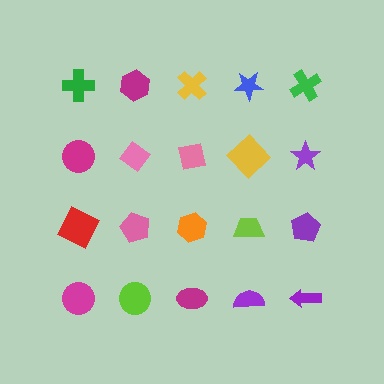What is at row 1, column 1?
A green cross.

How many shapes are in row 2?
5 shapes.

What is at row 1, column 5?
A green cross.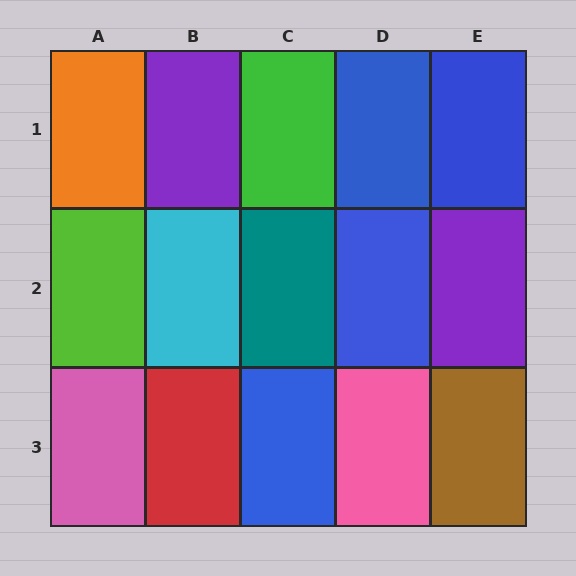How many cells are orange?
1 cell is orange.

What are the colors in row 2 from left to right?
Lime, cyan, teal, blue, purple.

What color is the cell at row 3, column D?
Pink.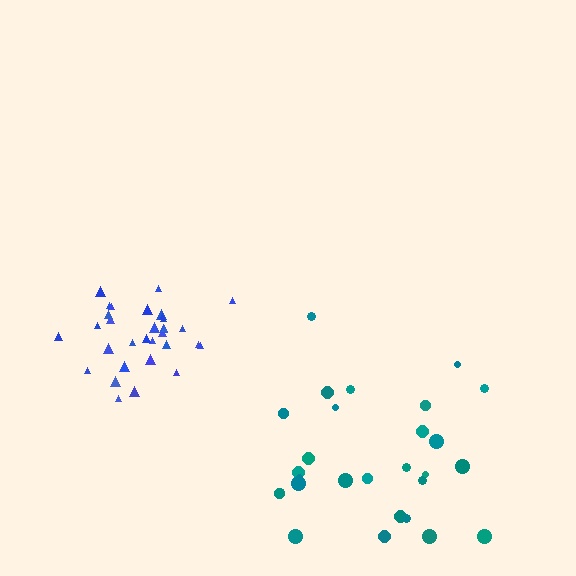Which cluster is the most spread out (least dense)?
Teal.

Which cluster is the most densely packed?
Blue.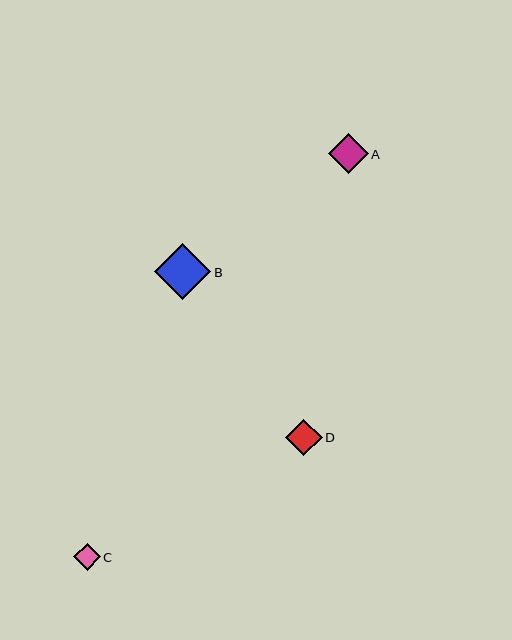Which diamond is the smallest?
Diamond C is the smallest with a size of approximately 27 pixels.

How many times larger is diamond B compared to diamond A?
Diamond B is approximately 1.4 times the size of diamond A.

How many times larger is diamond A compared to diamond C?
Diamond A is approximately 1.5 times the size of diamond C.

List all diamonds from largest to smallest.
From largest to smallest: B, A, D, C.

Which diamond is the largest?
Diamond B is the largest with a size of approximately 57 pixels.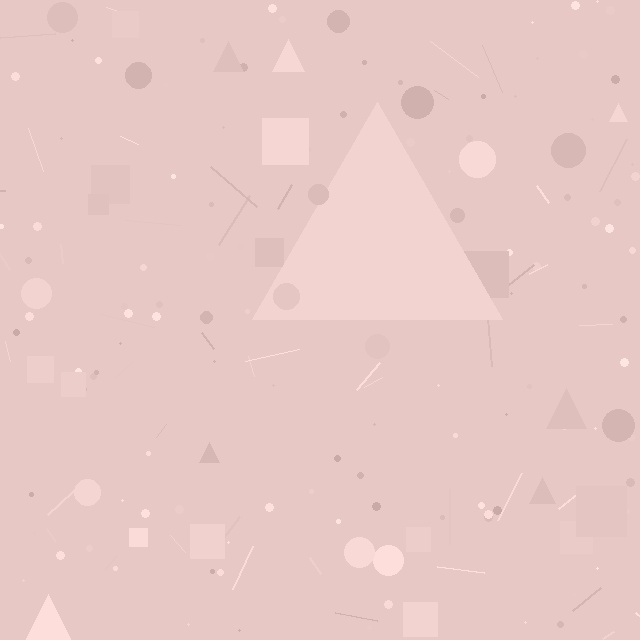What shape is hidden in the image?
A triangle is hidden in the image.